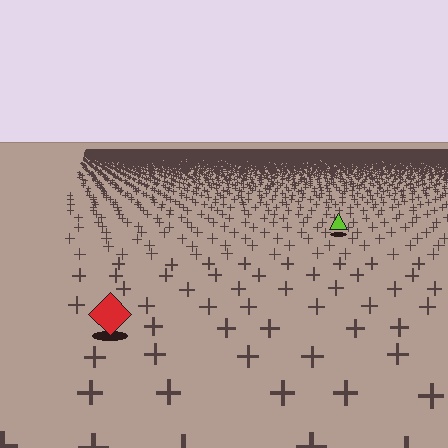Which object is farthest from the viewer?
The lime triangle is farthest from the viewer. It appears smaller and the ground texture around it is denser.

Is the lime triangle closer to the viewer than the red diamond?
No. The red diamond is closer — you can tell from the texture gradient: the ground texture is coarser near it.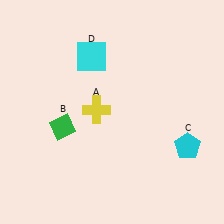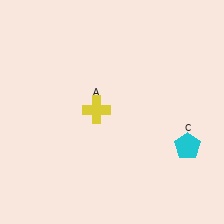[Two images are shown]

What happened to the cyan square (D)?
The cyan square (D) was removed in Image 2. It was in the top-left area of Image 1.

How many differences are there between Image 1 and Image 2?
There are 2 differences between the two images.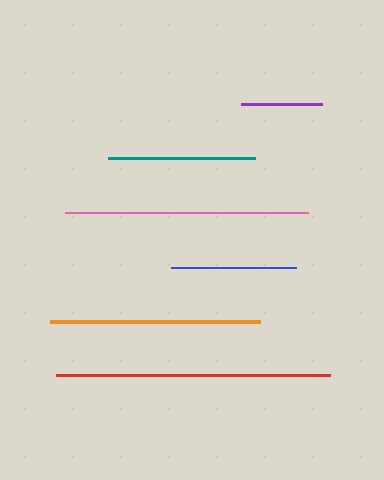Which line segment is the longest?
The red line is the longest at approximately 273 pixels.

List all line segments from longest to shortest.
From longest to shortest: red, pink, orange, teal, blue, purple.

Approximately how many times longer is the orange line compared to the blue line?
The orange line is approximately 1.7 times the length of the blue line.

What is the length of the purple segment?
The purple segment is approximately 81 pixels long.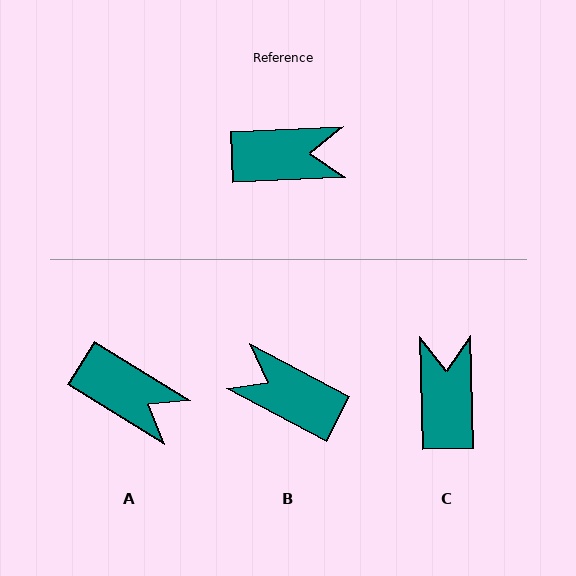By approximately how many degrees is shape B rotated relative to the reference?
Approximately 150 degrees counter-clockwise.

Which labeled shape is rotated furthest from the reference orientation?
B, about 150 degrees away.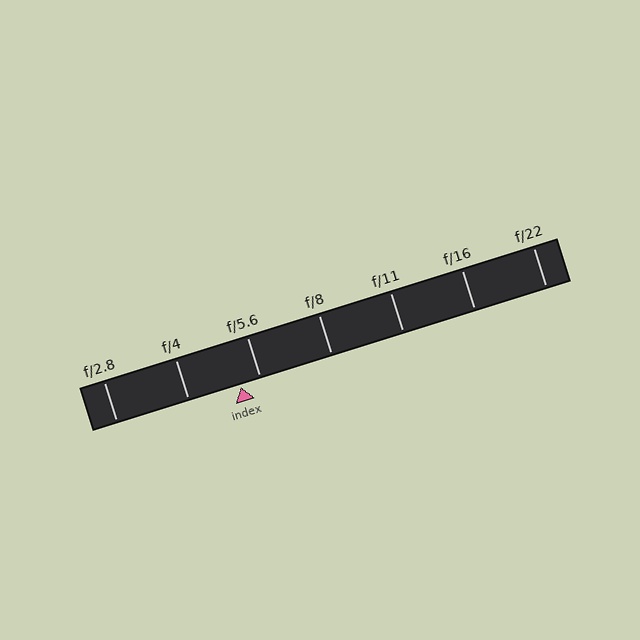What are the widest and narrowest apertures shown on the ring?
The widest aperture shown is f/2.8 and the narrowest is f/22.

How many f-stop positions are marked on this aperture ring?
There are 7 f-stop positions marked.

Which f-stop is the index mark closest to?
The index mark is closest to f/5.6.